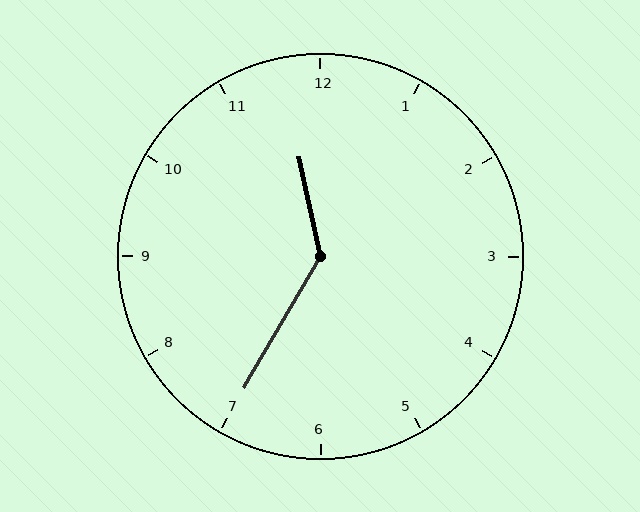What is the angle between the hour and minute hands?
Approximately 138 degrees.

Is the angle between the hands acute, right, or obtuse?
It is obtuse.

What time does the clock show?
11:35.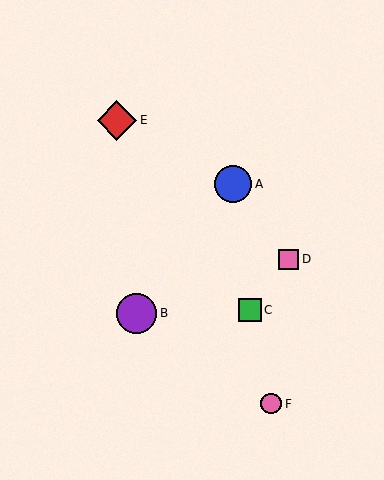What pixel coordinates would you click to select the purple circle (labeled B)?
Click at (137, 313) to select the purple circle B.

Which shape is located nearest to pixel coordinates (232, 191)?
The blue circle (labeled A) at (233, 184) is nearest to that location.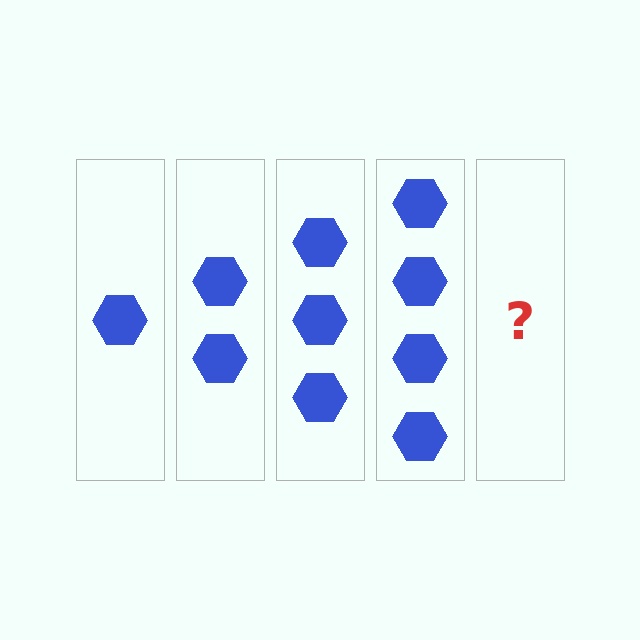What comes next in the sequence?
The next element should be 5 hexagons.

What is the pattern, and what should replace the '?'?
The pattern is that each step adds one more hexagon. The '?' should be 5 hexagons.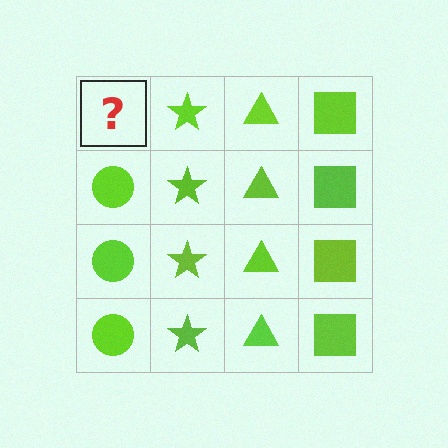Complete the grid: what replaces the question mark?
The question mark should be replaced with a lime circle.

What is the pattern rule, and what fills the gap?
The rule is that each column has a consistent shape. The gap should be filled with a lime circle.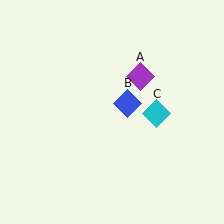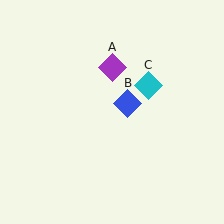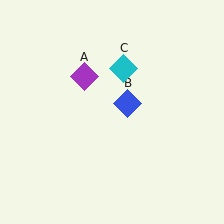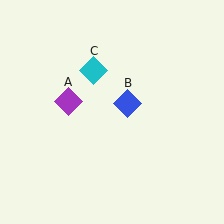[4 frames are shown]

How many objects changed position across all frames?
2 objects changed position: purple diamond (object A), cyan diamond (object C).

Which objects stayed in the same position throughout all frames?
Blue diamond (object B) remained stationary.